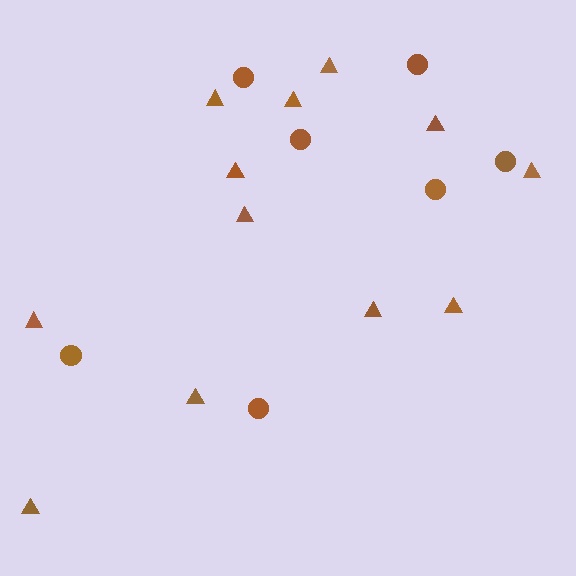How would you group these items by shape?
There are 2 groups: one group of circles (7) and one group of triangles (12).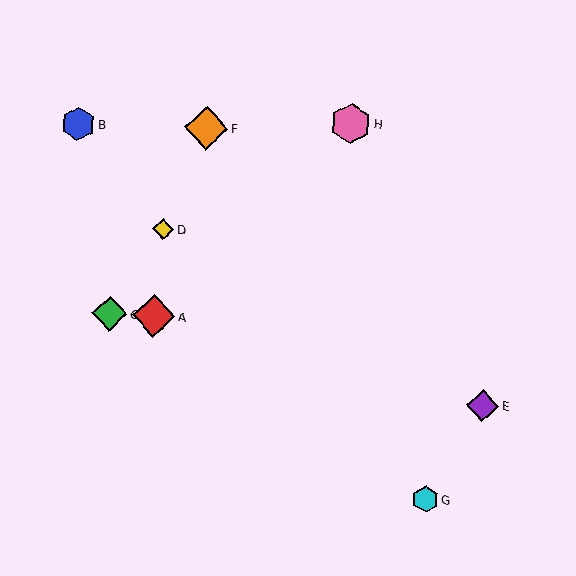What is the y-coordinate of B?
Object B is at y≈124.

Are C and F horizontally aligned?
No, C is at y≈314 and F is at y≈128.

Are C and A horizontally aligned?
Yes, both are at y≈314.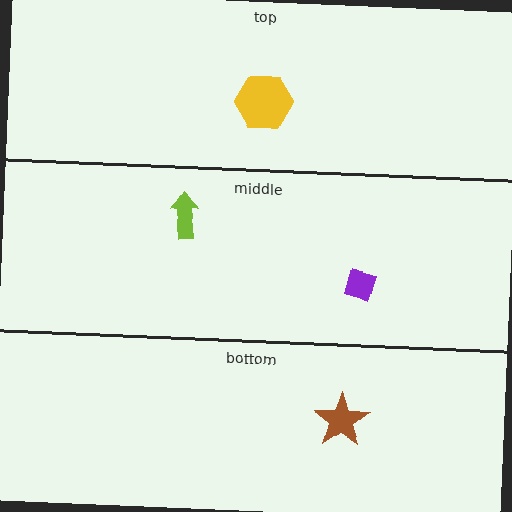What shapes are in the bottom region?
The brown star.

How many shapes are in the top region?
1.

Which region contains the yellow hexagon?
The top region.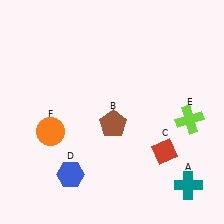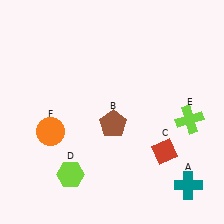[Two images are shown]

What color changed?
The hexagon (D) changed from blue in Image 1 to lime in Image 2.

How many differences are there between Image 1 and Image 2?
There is 1 difference between the two images.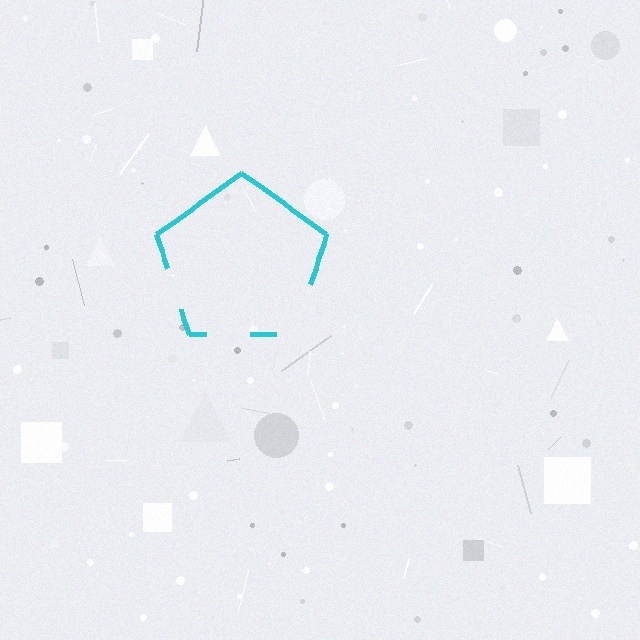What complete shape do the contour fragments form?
The contour fragments form a pentagon.